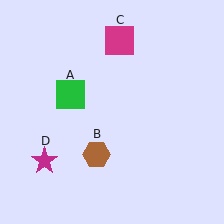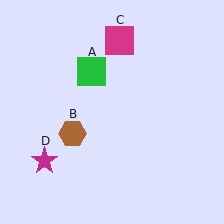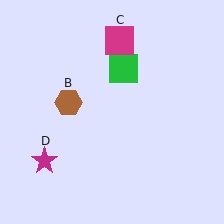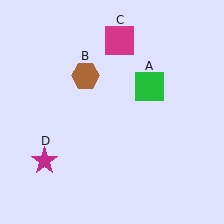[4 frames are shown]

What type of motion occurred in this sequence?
The green square (object A), brown hexagon (object B) rotated clockwise around the center of the scene.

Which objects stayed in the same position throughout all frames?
Magenta square (object C) and magenta star (object D) remained stationary.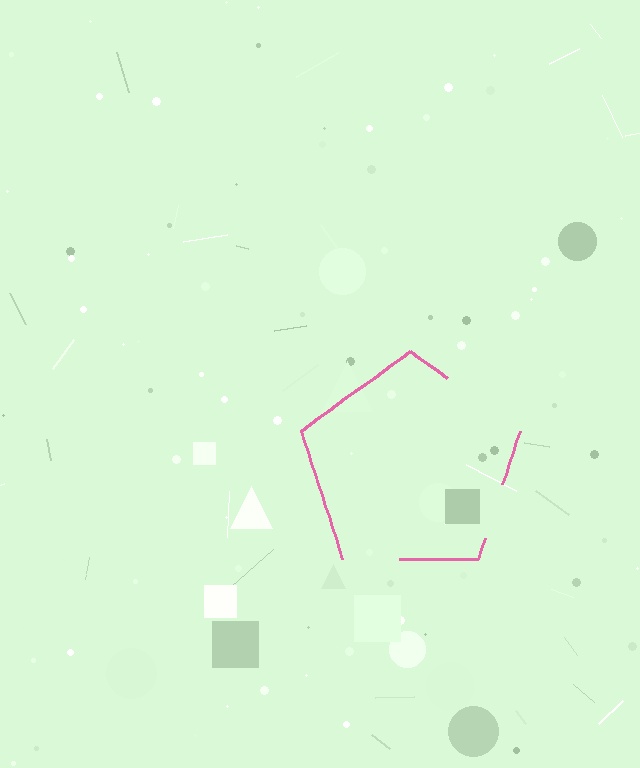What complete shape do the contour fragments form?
The contour fragments form a pentagon.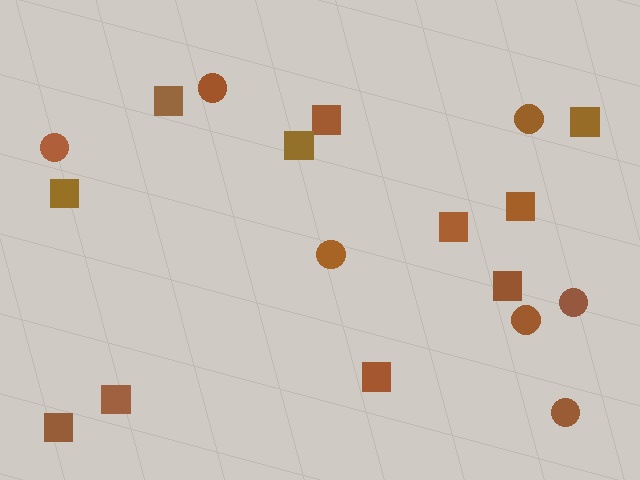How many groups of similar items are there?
There are 2 groups: one group of squares (11) and one group of circles (7).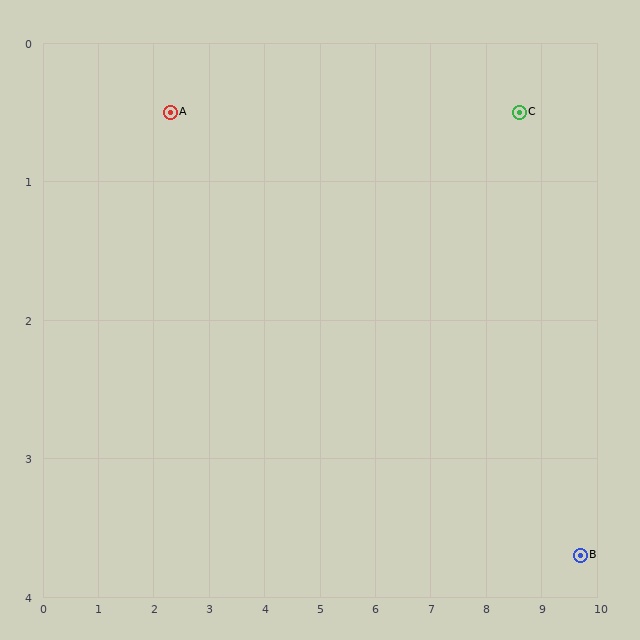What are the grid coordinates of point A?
Point A is at approximately (2.3, 0.5).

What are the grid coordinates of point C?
Point C is at approximately (8.6, 0.5).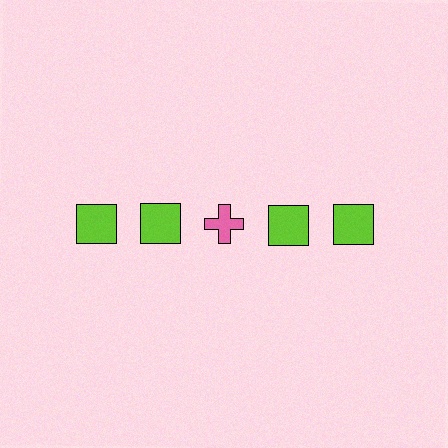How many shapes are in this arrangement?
There are 5 shapes arranged in a grid pattern.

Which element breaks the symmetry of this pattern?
The pink cross in the top row, center column breaks the symmetry. All other shapes are lime squares.